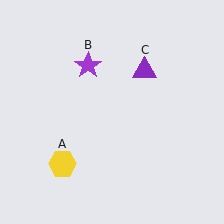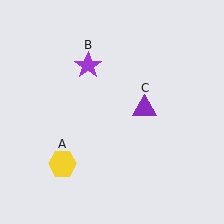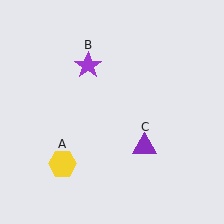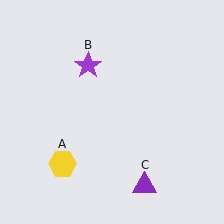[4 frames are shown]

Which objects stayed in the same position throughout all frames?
Yellow hexagon (object A) and purple star (object B) remained stationary.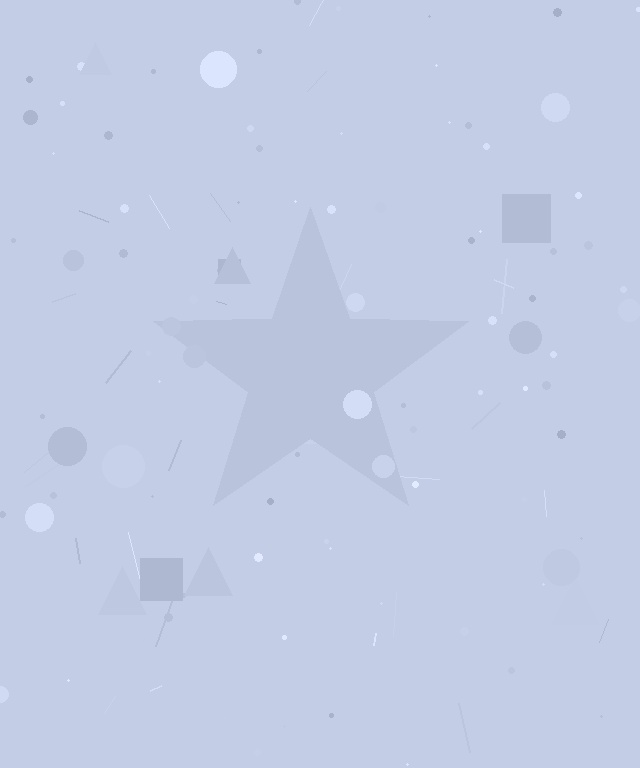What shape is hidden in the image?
A star is hidden in the image.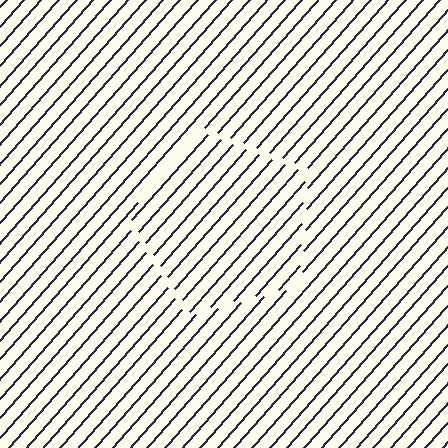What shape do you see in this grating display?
An illusory pentagon. The interior of the shape contains the same grating, shifted by half a period — the contour is defined by the phase discontinuity where line-ends from the inner and outer gratings abut.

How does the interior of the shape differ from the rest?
The interior of the shape contains the same grating, shifted by half a period — the contour is defined by the phase discontinuity where line-ends from the inner and outer gratings abut.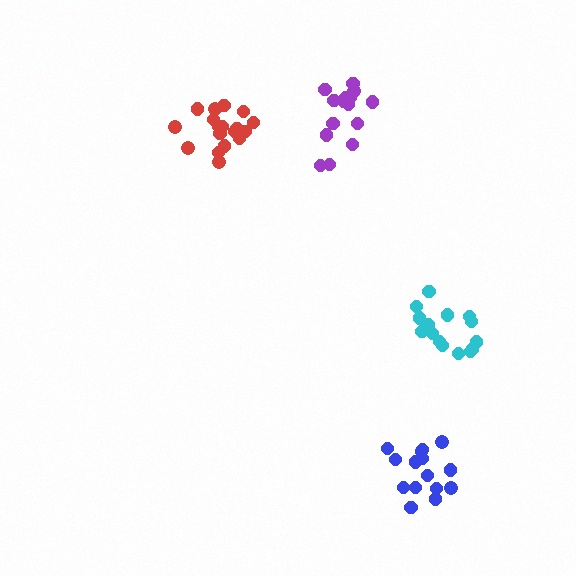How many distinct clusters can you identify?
There are 4 distinct clusters.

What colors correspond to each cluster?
The clusters are colored: red, cyan, purple, blue.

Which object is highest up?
The purple cluster is topmost.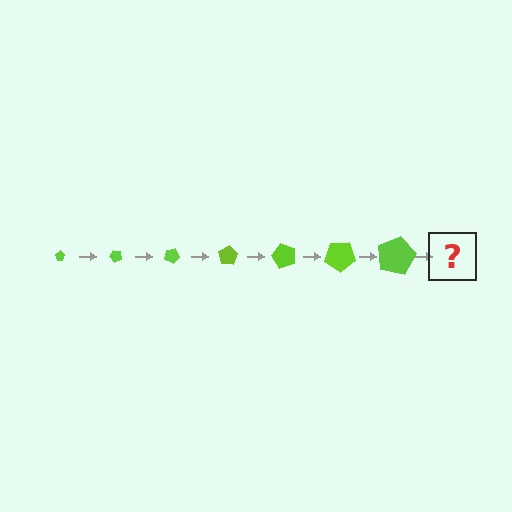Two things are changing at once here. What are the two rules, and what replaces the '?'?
The two rules are that the pentagon grows larger each step and it rotates 50 degrees each step. The '?' should be a pentagon, larger than the previous one and rotated 350 degrees from the start.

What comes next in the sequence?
The next element should be a pentagon, larger than the previous one and rotated 350 degrees from the start.